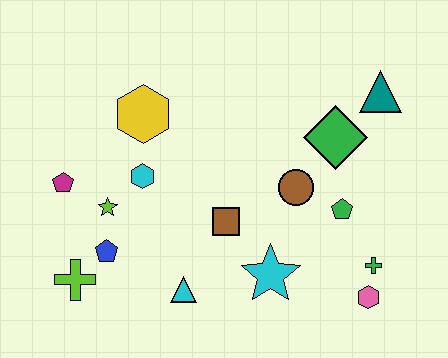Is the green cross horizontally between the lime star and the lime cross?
No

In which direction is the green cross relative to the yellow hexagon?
The green cross is to the right of the yellow hexagon.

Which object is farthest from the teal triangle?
The lime cross is farthest from the teal triangle.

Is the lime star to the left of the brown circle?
Yes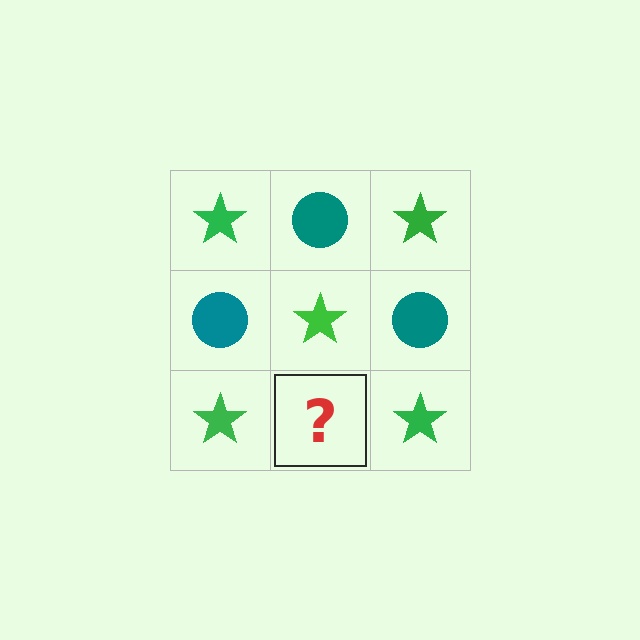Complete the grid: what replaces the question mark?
The question mark should be replaced with a teal circle.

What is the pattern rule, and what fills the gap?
The rule is that it alternates green star and teal circle in a checkerboard pattern. The gap should be filled with a teal circle.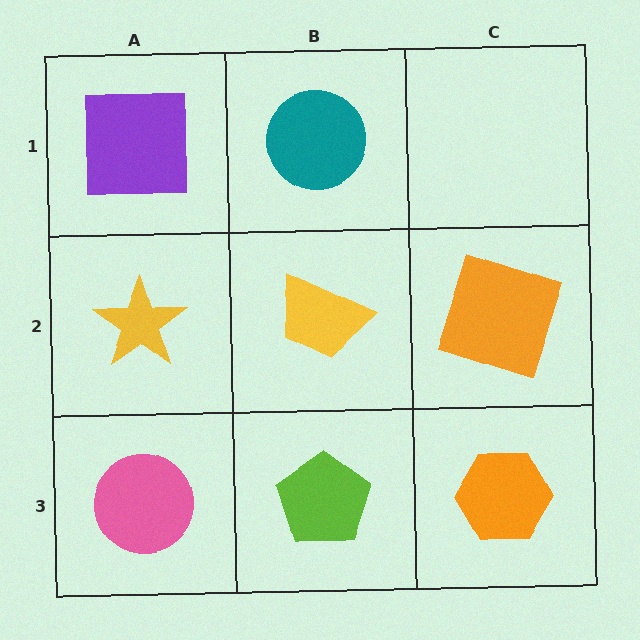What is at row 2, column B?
A yellow trapezoid.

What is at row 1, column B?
A teal circle.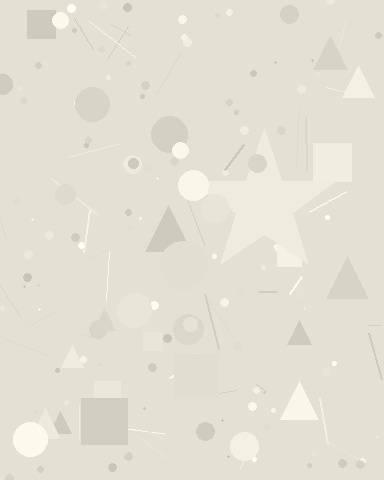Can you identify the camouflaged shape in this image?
The camouflaged shape is a star.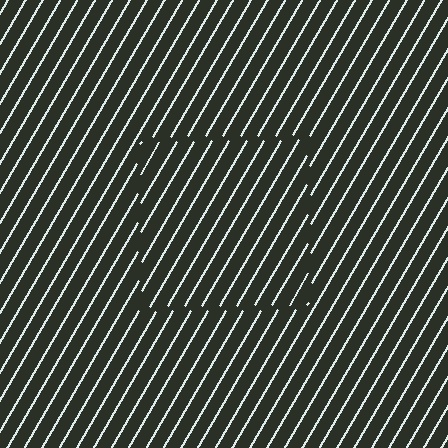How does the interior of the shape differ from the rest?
The interior of the shape contains the same grating, shifted by half a period — the contour is defined by the phase discontinuity where line-ends from the inner and outer gratings abut.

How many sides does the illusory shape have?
4 sides — the line-ends trace a square.